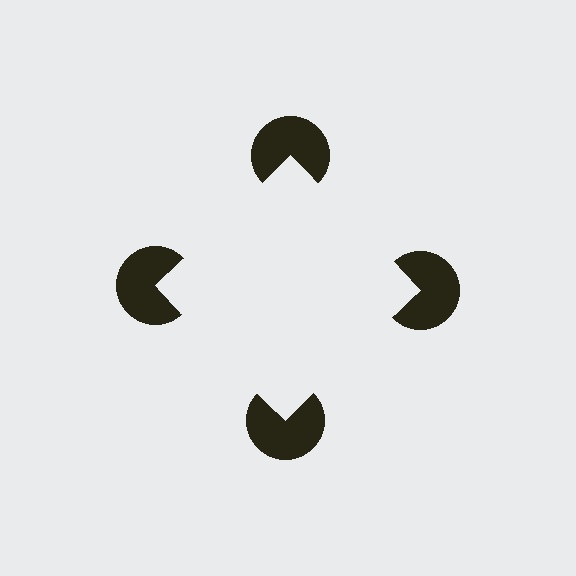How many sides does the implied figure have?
4 sides.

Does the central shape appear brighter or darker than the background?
It typically appears slightly brighter than the background, even though no actual brightness change is drawn.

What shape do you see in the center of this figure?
An illusory square — its edges are inferred from the aligned wedge cuts in the pac-man discs, not physically drawn.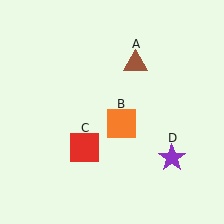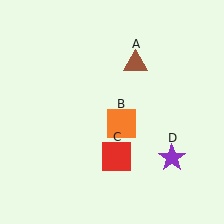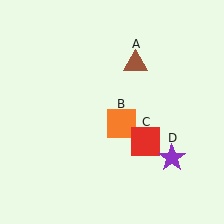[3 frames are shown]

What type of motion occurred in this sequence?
The red square (object C) rotated counterclockwise around the center of the scene.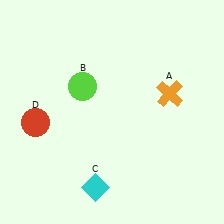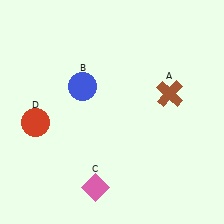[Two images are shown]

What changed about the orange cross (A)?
In Image 1, A is orange. In Image 2, it changed to brown.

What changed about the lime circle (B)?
In Image 1, B is lime. In Image 2, it changed to blue.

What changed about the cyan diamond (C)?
In Image 1, C is cyan. In Image 2, it changed to pink.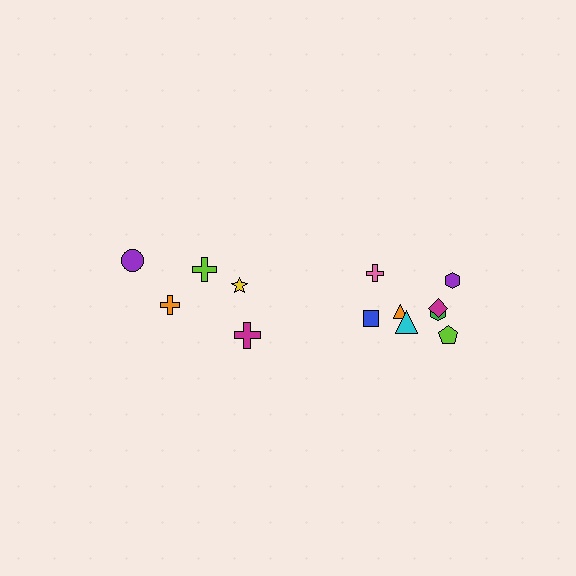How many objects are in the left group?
There are 5 objects.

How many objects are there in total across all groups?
There are 13 objects.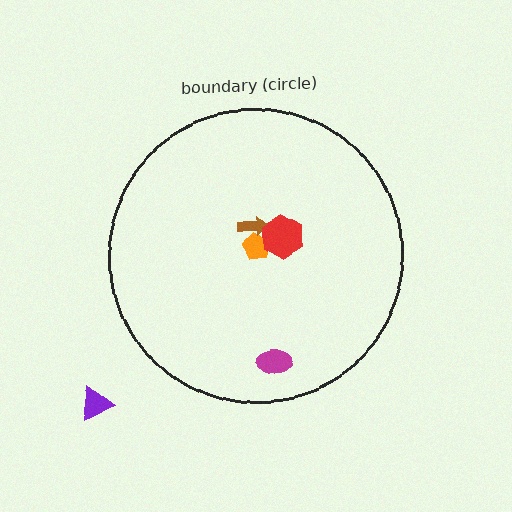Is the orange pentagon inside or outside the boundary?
Inside.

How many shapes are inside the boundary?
4 inside, 1 outside.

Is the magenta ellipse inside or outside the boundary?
Inside.